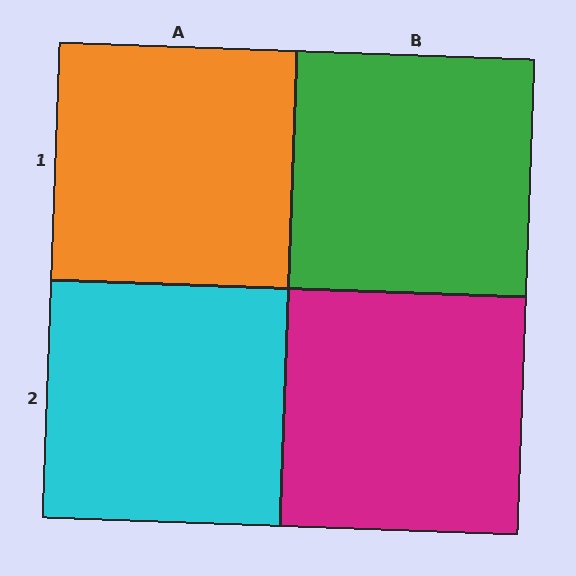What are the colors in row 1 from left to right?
Orange, green.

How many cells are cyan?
1 cell is cyan.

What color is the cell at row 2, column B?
Magenta.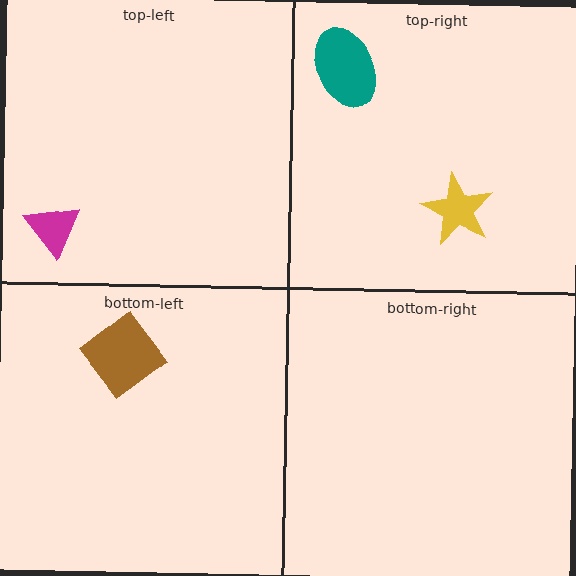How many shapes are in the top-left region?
1.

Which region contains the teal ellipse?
The top-right region.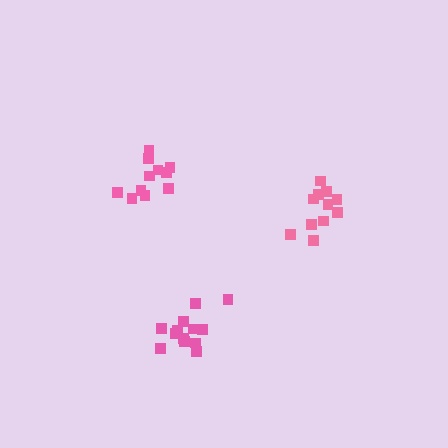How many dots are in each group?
Group 1: 13 dots, Group 2: 11 dots, Group 3: 11 dots (35 total).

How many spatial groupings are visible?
There are 3 spatial groupings.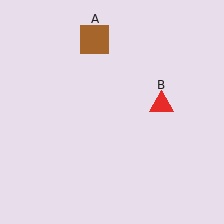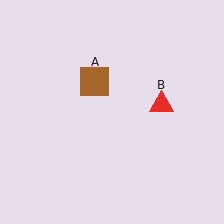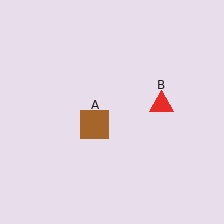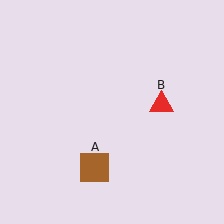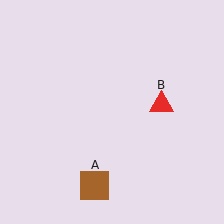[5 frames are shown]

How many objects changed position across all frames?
1 object changed position: brown square (object A).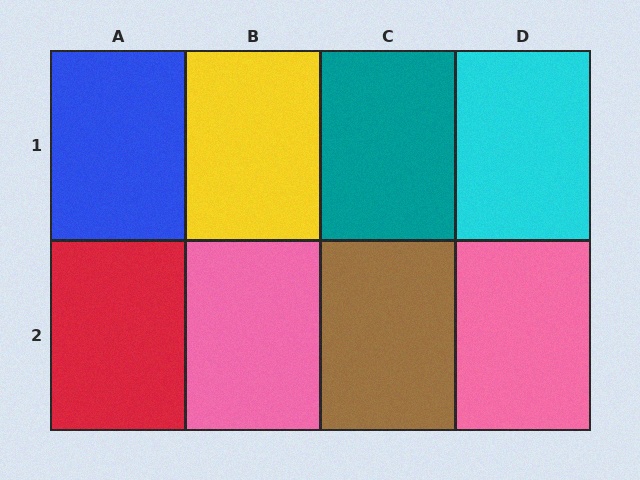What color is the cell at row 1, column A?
Blue.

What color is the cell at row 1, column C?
Teal.